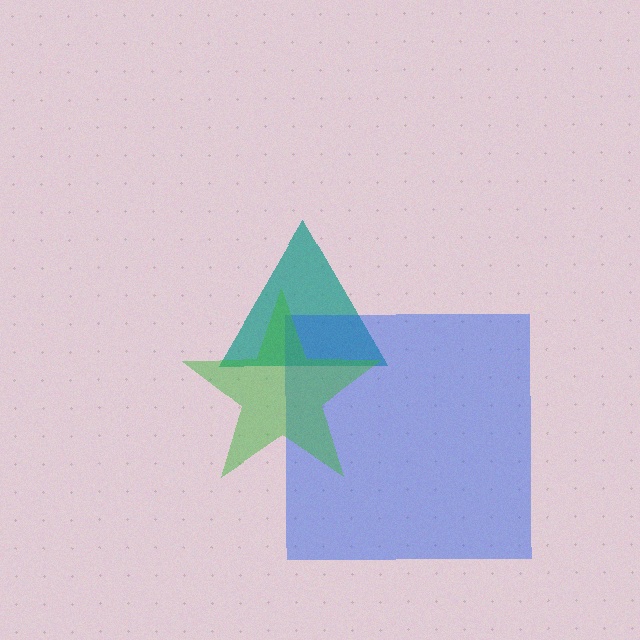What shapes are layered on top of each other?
The layered shapes are: a teal triangle, a blue square, a green star.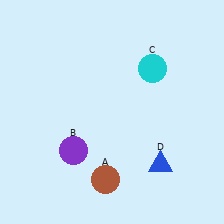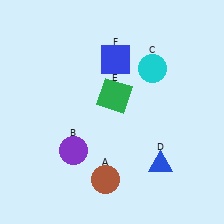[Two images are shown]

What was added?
A green square (E), a blue square (F) were added in Image 2.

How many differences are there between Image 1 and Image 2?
There are 2 differences between the two images.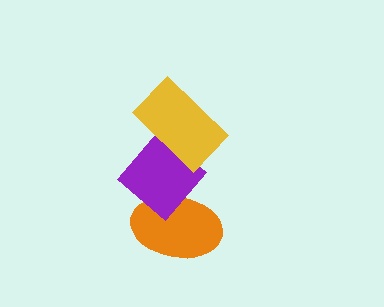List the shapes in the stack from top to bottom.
From top to bottom: the yellow rectangle, the purple diamond, the orange ellipse.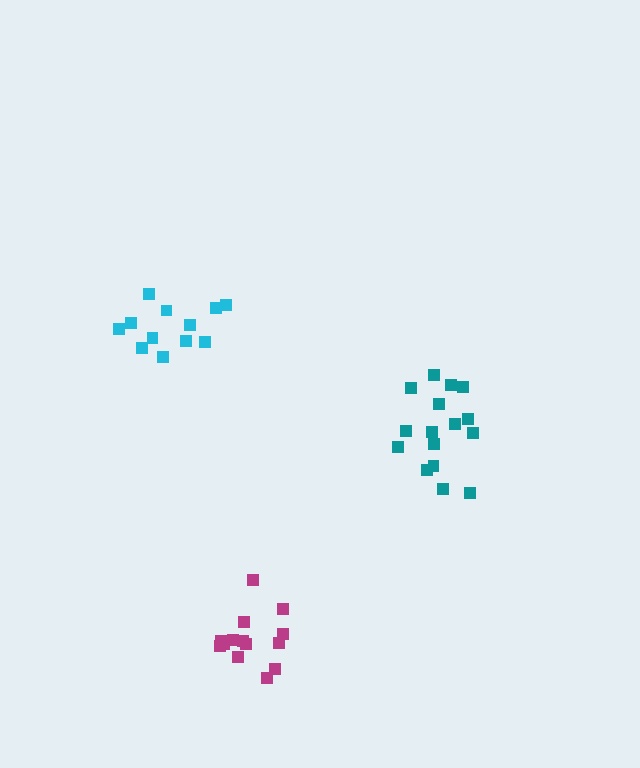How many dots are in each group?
Group 1: 14 dots, Group 2: 16 dots, Group 3: 12 dots (42 total).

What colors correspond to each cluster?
The clusters are colored: magenta, teal, cyan.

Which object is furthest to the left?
The cyan cluster is leftmost.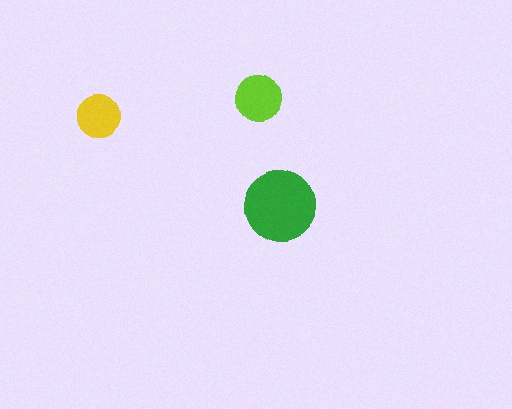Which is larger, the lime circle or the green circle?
The green one.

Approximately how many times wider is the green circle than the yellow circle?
About 1.5 times wider.